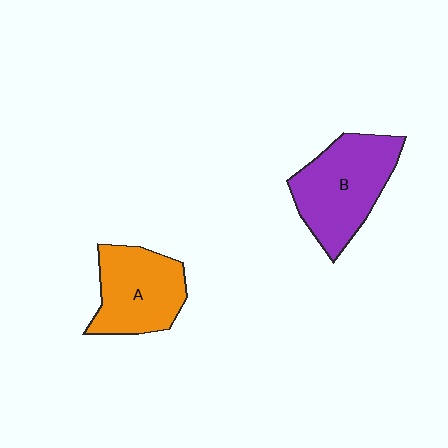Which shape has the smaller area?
Shape A (orange).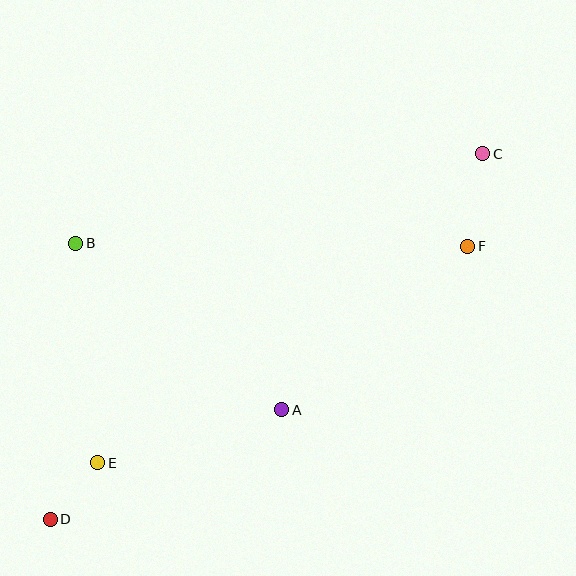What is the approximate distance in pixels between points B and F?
The distance between B and F is approximately 392 pixels.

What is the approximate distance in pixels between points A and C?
The distance between A and C is approximately 325 pixels.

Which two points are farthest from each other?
Points C and D are farthest from each other.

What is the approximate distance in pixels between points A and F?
The distance between A and F is approximately 248 pixels.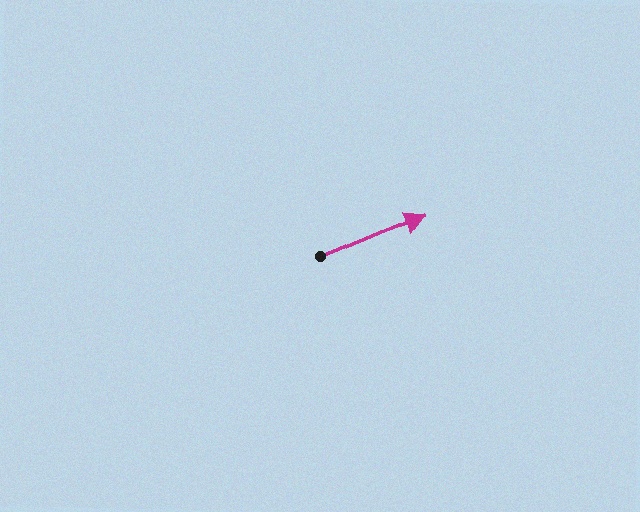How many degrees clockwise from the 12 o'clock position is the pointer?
Approximately 68 degrees.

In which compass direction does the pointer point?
East.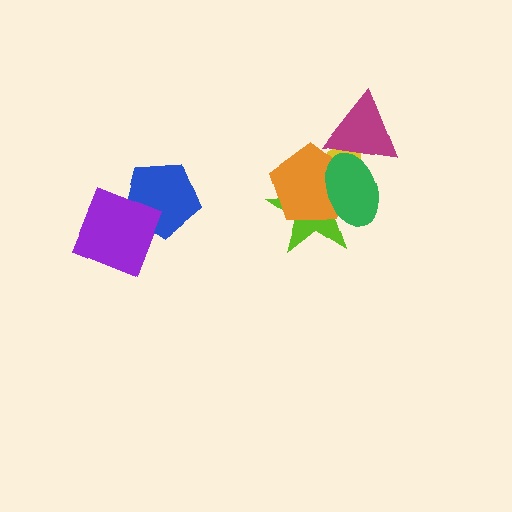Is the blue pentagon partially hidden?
Yes, it is partially covered by another shape.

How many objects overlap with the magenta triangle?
3 objects overlap with the magenta triangle.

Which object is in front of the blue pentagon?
The purple diamond is in front of the blue pentagon.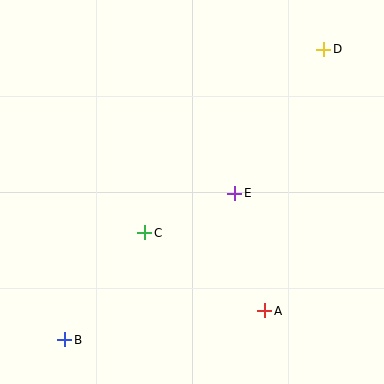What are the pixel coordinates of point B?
Point B is at (65, 340).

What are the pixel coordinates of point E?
Point E is at (235, 193).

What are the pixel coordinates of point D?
Point D is at (324, 49).